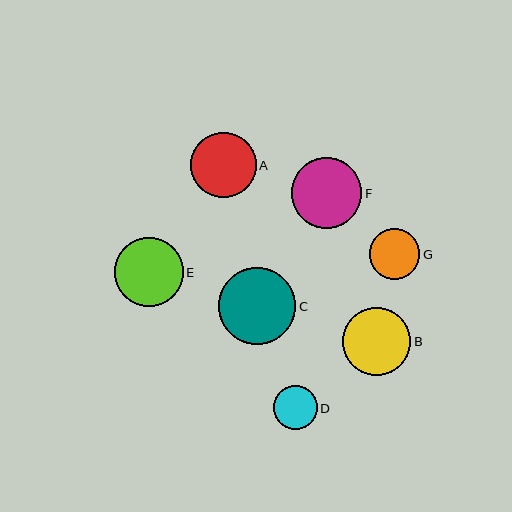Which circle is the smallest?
Circle D is the smallest with a size of approximately 44 pixels.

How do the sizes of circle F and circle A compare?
Circle F and circle A are approximately the same size.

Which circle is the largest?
Circle C is the largest with a size of approximately 78 pixels.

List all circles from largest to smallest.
From largest to smallest: C, F, E, B, A, G, D.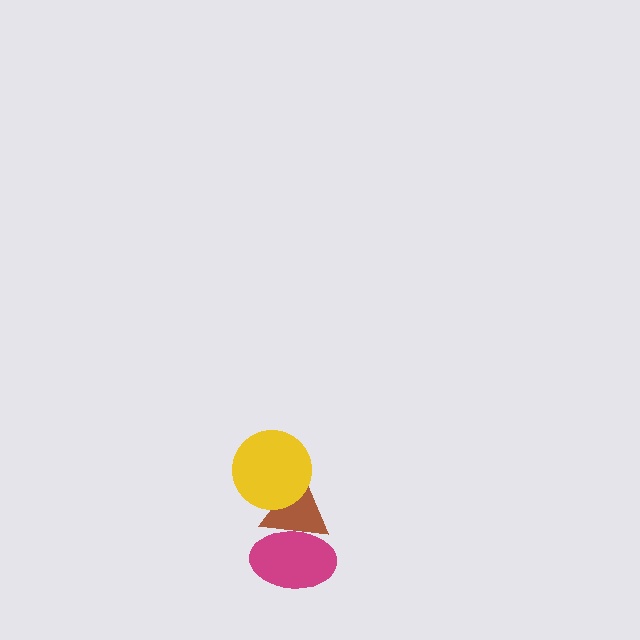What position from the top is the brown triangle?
The brown triangle is 2nd from the top.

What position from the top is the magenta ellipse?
The magenta ellipse is 3rd from the top.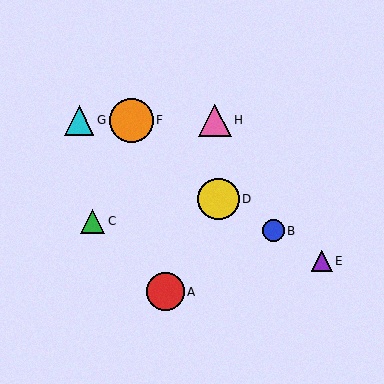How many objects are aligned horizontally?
3 objects (F, G, H) are aligned horizontally.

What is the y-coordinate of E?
Object E is at y≈261.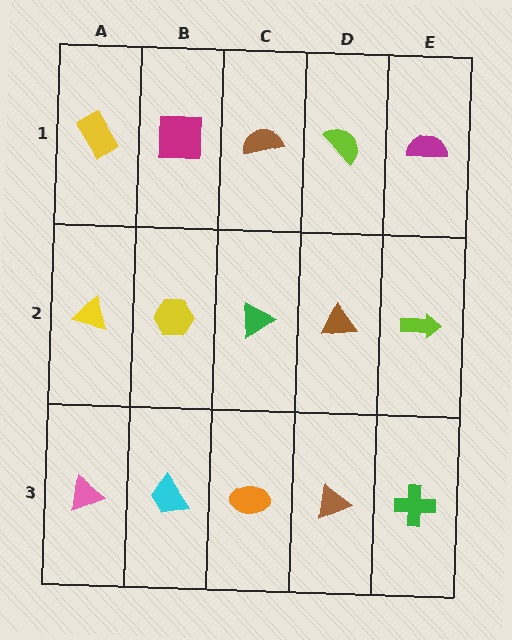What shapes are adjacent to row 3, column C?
A green triangle (row 2, column C), a cyan trapezoid (row 3, column B), a brown triangle (row 3, column D).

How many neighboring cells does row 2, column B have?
4.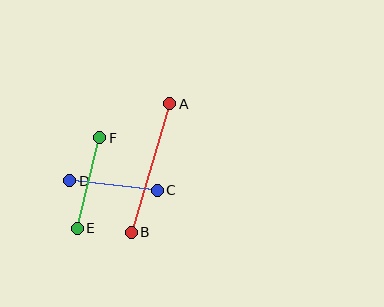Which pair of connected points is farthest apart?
Points A and B are farthest apart.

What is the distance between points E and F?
The distance is approximately 93 pixels.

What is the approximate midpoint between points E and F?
The midpoint is at approximately (89, 183) pixels.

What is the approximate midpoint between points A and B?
The midpoint is at approximately (150, 168) pixels.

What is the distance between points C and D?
The distance is approximately 88 pixels.